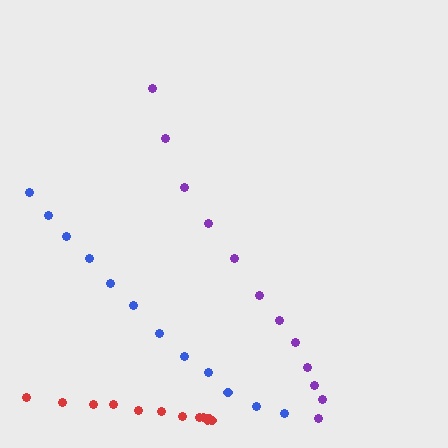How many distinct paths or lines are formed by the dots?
There are 3 distinct paths.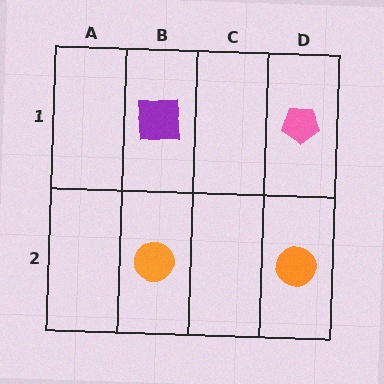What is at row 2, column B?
An orange circle.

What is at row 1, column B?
A purple square.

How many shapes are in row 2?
2 shapes.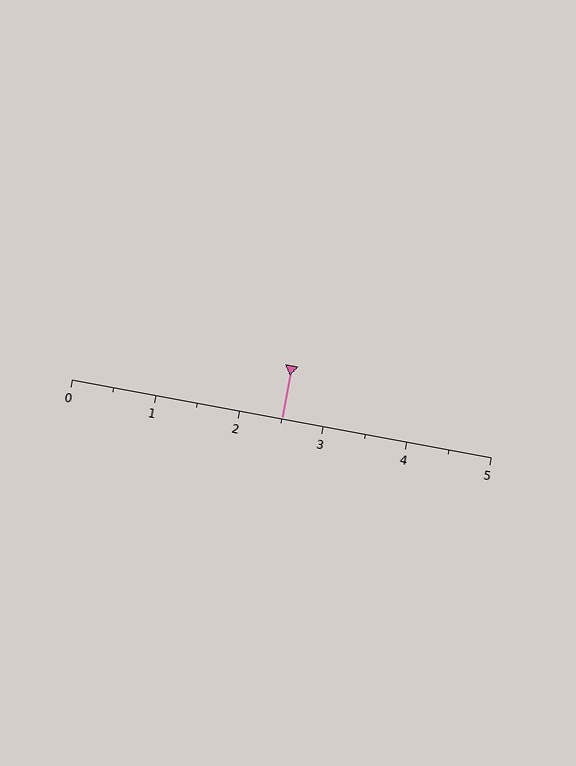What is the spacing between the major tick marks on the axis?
The major ticks are spaced 1 apart.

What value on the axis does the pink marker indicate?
The marker indicates approximately 2.5.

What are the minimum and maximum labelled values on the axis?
The axis runs from 0 to 5.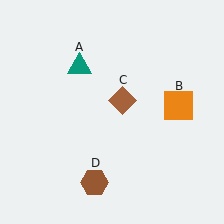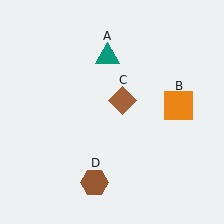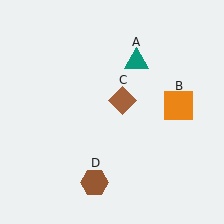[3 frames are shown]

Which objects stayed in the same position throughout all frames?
Orange square (object B) and brown diamond (object C) and brown hexagon (object D) remained stationary.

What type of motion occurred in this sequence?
The teal triangle (object A) rotated clockwise around the center of the scene.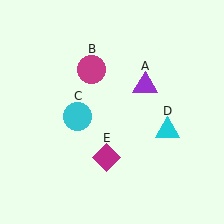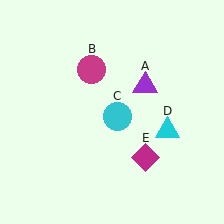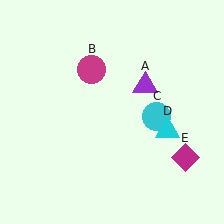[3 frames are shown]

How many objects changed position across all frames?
2 objects changed position: cyan circle (object C), magenta diamond (object E).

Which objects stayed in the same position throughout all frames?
Purple triangle (object A) and magenta circle (object B) and cyan triangle (object D) remained stationary.